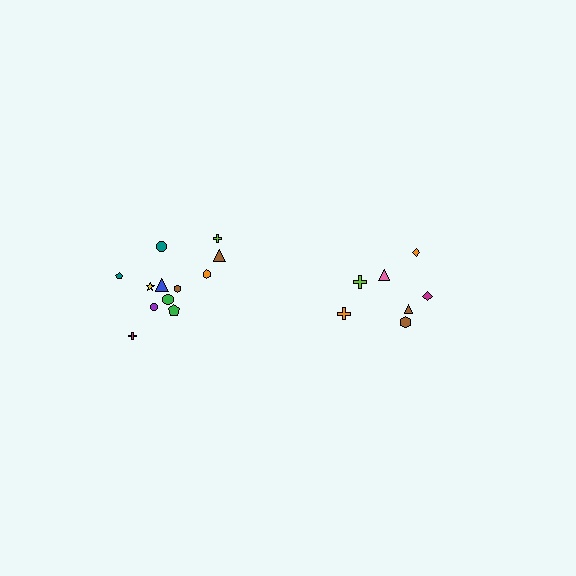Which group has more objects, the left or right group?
The left group.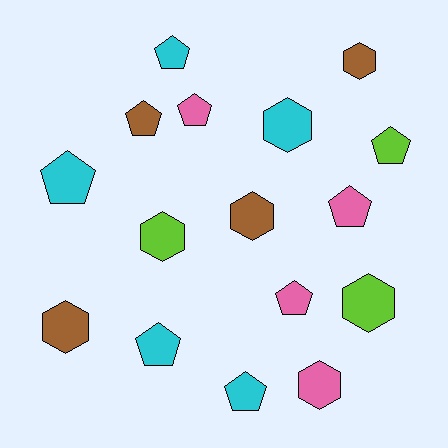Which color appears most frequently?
Cyan, with 5 objects.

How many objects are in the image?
There are 16 objects.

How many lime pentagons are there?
There is 1 lime pentagon.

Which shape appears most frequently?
Pentagon, with 9 objects.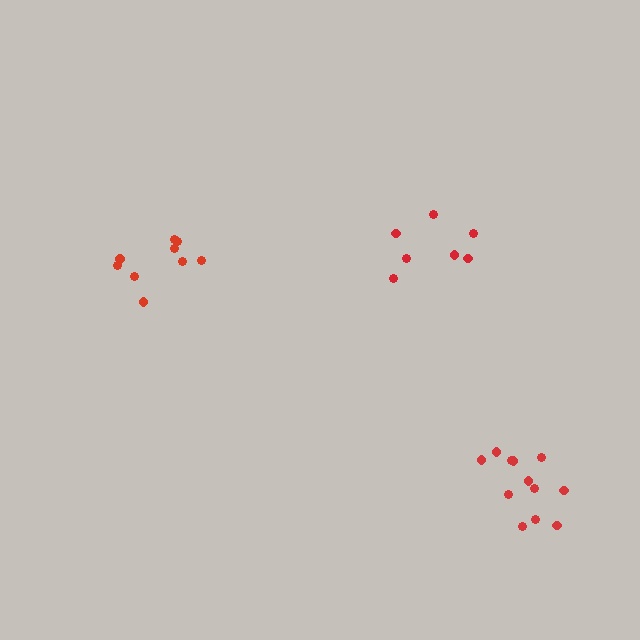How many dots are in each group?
Group 1: 7 dots, Group 2: 12 dots, Group 3: 9 dots (28 total).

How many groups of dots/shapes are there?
There are 3 groups.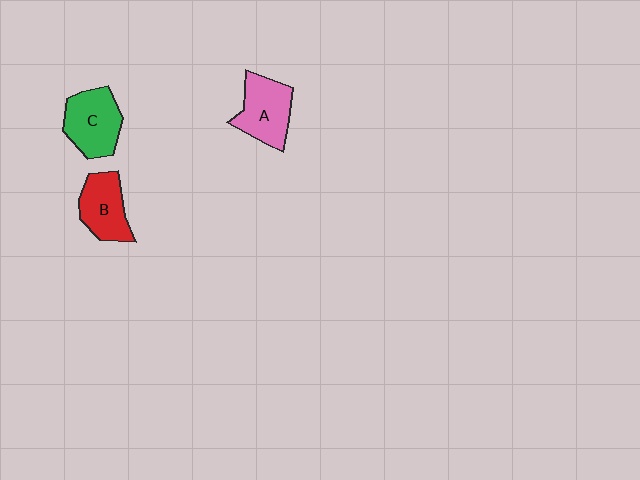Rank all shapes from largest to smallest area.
From largest to smallest: C (green), A (pink), B (red).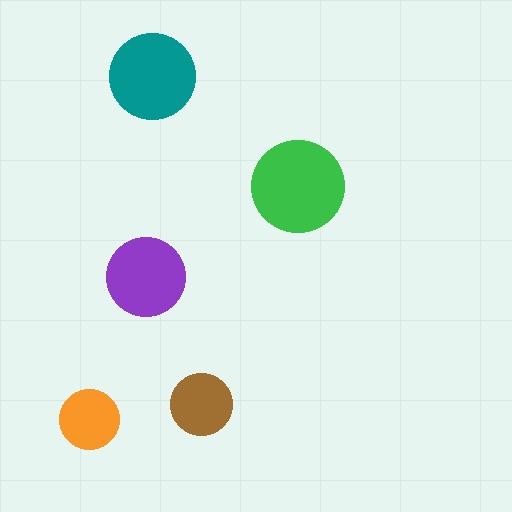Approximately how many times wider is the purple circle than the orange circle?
About 1.5 times wider.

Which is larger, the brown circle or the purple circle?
The purple one.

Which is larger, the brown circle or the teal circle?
The teal one.